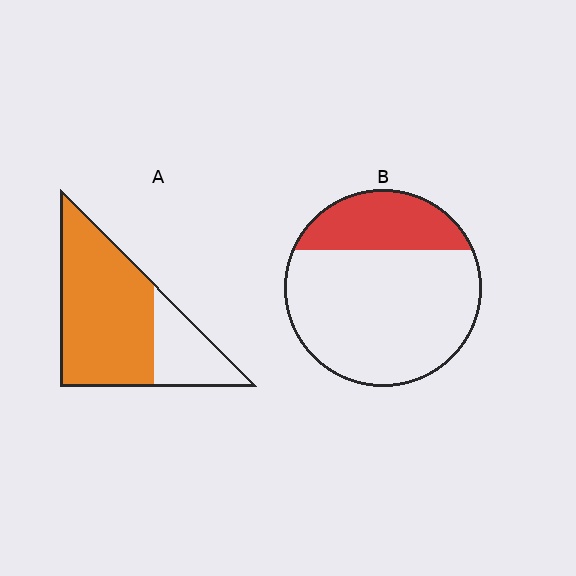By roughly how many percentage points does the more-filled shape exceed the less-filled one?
By roughly 45 percentage points (A over B).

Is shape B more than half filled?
No.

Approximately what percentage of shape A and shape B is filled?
A is approximately 75% and B is approximately 25%.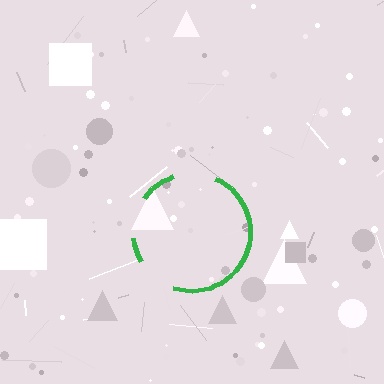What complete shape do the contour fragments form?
The contour fragments form a circle.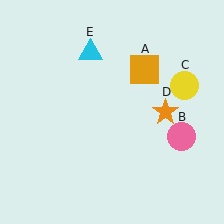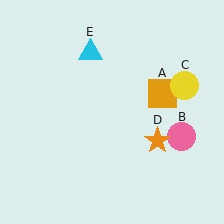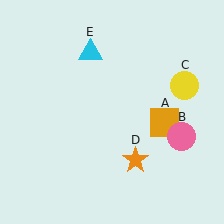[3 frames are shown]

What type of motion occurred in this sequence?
The orange square (object A), orange star (object D) rotated clockwise around the center of the scene.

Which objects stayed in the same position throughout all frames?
Pink circle (object B) and yellow circle (object C) and cyan triangle (object E) remained stationary.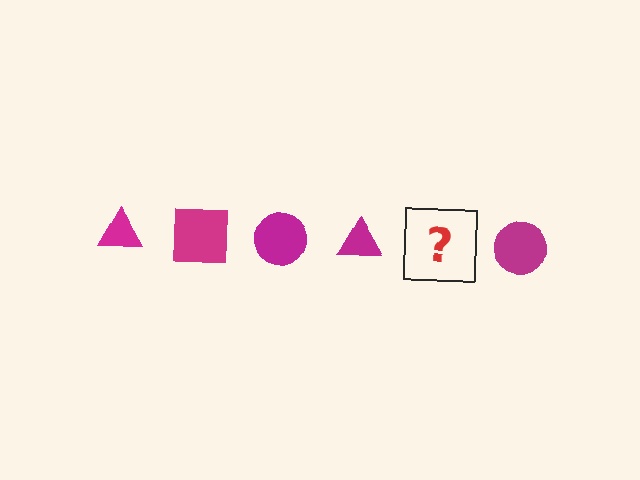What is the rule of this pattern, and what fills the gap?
The rule is that the pattern cycles through triangle, square, circle shapes in magenta. The gap should be filled with a magenta square.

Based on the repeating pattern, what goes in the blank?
The blank should be a magenta square.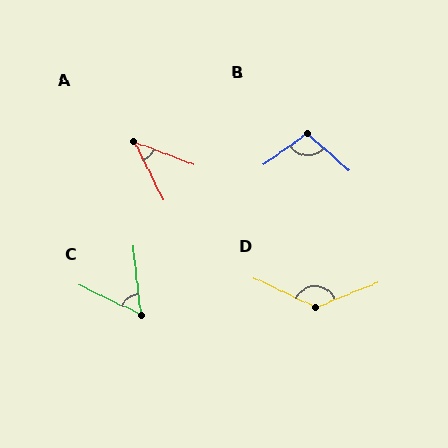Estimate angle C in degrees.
Approximately 59 degrees.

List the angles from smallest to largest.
A (43°), C (59°), B (103°), D (132°).